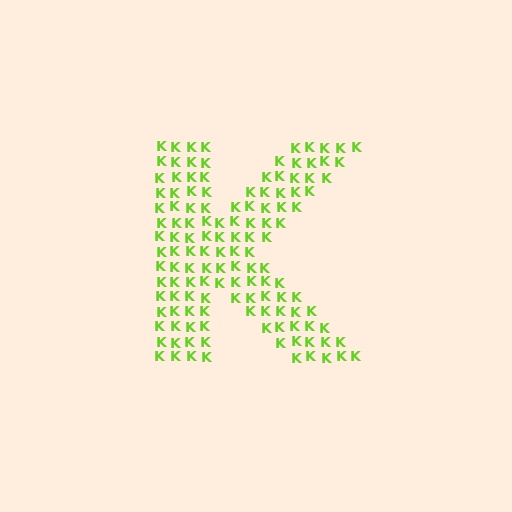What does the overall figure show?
The overall figure shows the letter K.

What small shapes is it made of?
It is made of small letter K's.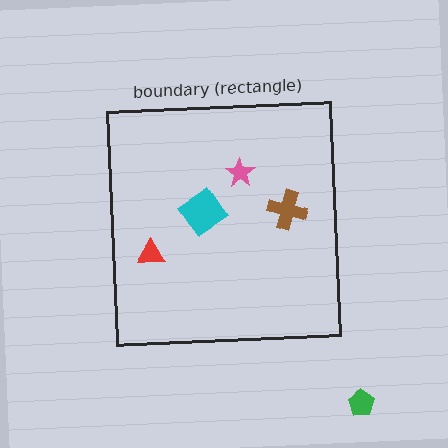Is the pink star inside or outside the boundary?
Inside.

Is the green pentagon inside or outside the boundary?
Outside.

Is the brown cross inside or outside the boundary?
Inside.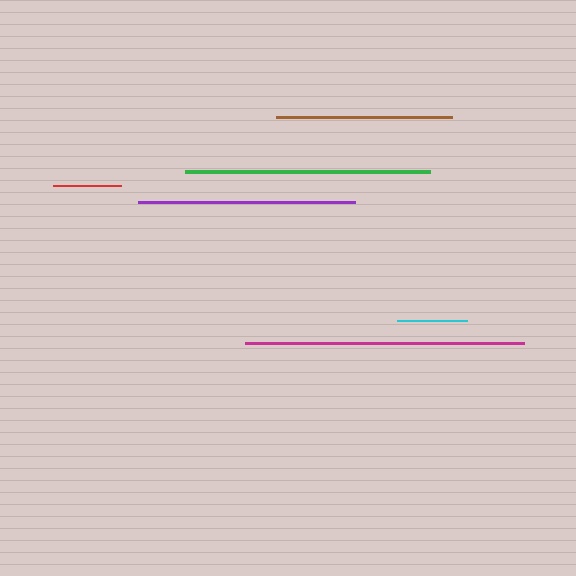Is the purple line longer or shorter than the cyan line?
The purple line is longer than the cyan line.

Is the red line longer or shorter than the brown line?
The brown line is longer than the red line.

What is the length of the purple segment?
The purple segment is approximately 218 pixels long.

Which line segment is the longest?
The magenta line is the longest at approximately 279 pixels.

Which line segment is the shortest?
The red line is the shortest at approximately 68 pixels.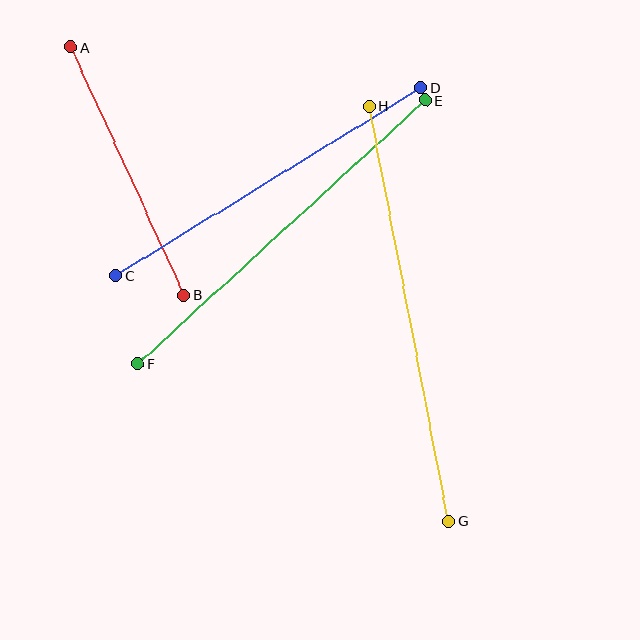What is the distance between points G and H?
The distance is approximately 423 pixels.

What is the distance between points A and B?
The distance is approximately 273 pixels.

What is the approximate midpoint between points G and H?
The midpoint is at approximately (409, 314) pixels.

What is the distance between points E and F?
The distance is approximately 390 pixels.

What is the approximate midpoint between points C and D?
The midpoint is at approximately (268, 182) pixels.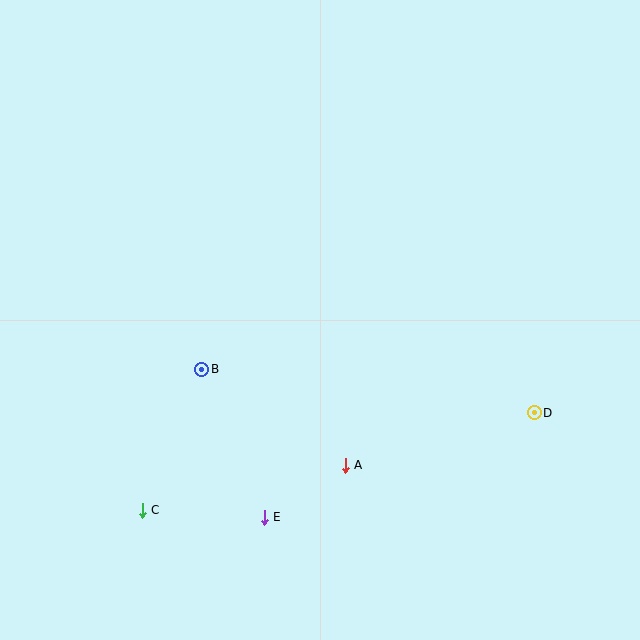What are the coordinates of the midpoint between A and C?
The midpoint between A and C is at (244, 488).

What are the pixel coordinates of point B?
Point B is at (202, 369).